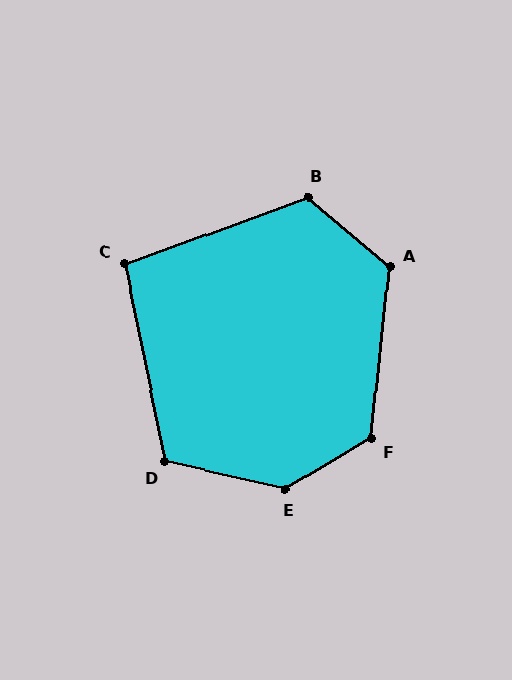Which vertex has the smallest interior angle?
C, at approximately 98 degrees.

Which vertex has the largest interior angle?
E, at approximately 137 degrees.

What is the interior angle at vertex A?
Approximately 125 degrees (obtuse).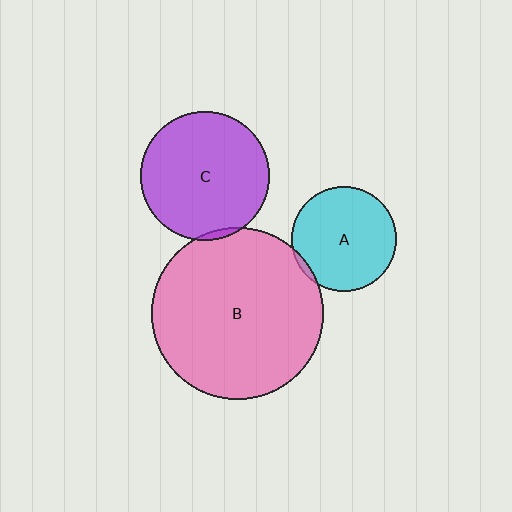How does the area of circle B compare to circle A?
Approximately 2.7 times.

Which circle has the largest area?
Circle B (pink).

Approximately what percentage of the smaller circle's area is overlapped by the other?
Approximately 5%.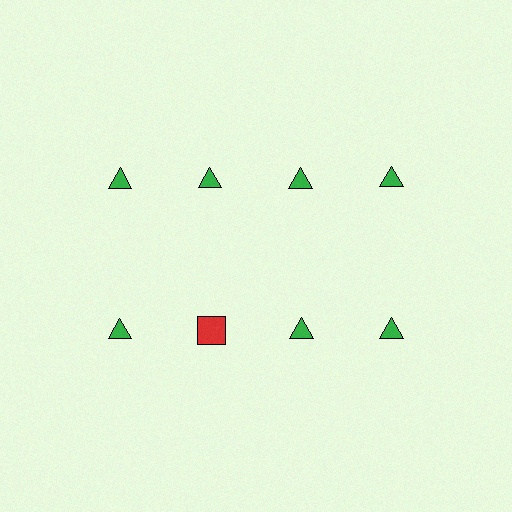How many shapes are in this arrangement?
There are 8 shapes arranged in a grid pattern.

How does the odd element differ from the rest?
It differs in both color (red instead of green) and shape (square instead of triangle).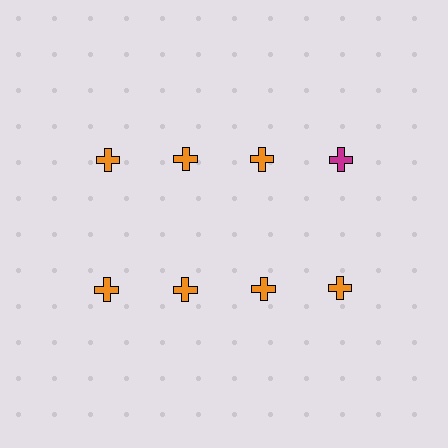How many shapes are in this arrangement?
There are 8 shapes arranged in a grid pattern.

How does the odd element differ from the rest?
It has a different color: magenta instead of orange.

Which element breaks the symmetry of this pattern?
The magenta cross in the top row, second from right column breaks the symmetry. All other shapes are orange crosses.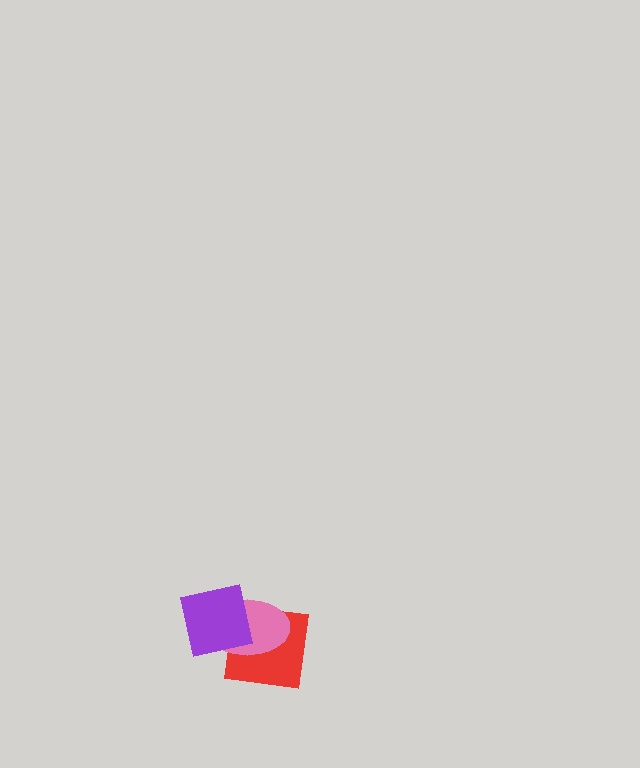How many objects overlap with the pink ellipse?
2 objects overlap with the pink ellipse.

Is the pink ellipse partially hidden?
Yes, it is partially covered by another shape.